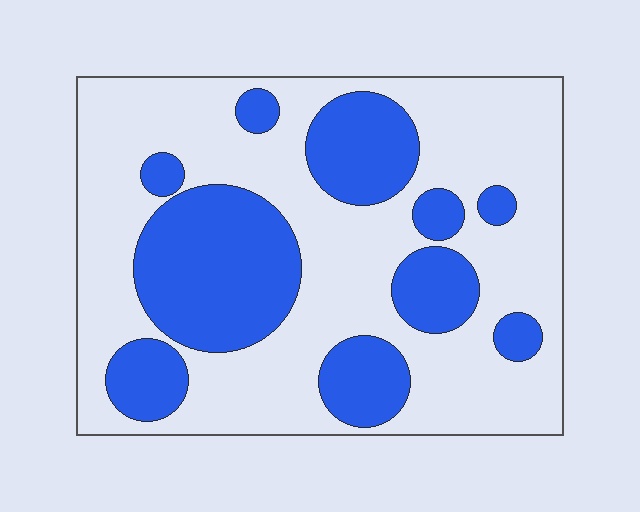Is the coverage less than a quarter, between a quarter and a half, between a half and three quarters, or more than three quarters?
Between a quarter and a half.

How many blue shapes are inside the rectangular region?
10.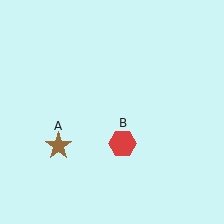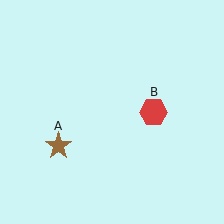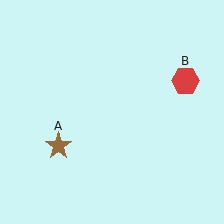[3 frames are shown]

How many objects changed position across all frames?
1 object changed position: red hexagon (object B).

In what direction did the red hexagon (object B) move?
The red hexagon (object B) moved up and to the right.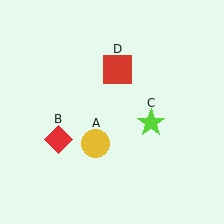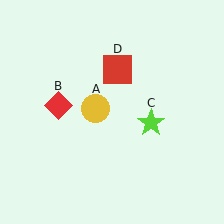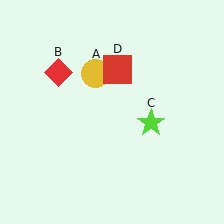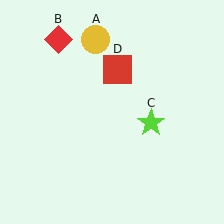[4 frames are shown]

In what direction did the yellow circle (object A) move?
The yellow circle (object A) moved up.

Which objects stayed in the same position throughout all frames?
Lime star (object C) and red square (object D) remained stationary.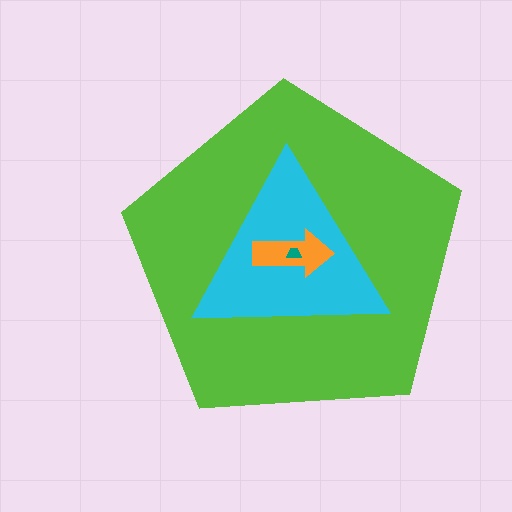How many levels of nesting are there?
4.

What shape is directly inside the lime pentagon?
The cyan triangle.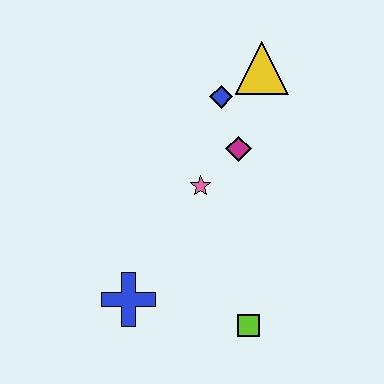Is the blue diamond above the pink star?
Yes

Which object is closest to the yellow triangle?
The blue diamond is closest to the yellow triangle.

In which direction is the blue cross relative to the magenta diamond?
The blue cross is below the magenta diamond.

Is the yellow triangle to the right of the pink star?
Yes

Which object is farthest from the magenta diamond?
The blue cross is farthest from the magenta diamond.